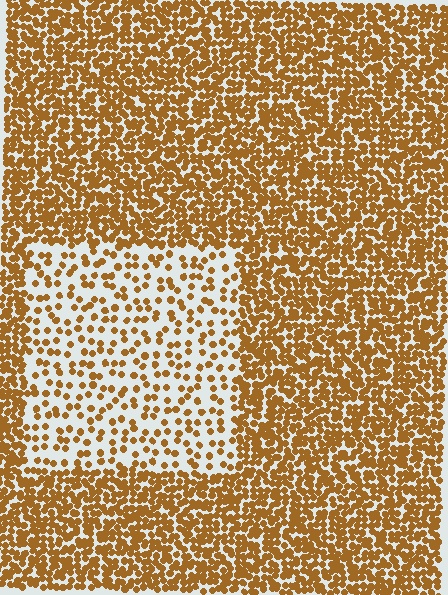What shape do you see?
I see a rectangle.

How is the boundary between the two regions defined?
The boundary is defined by a change in element density (approximately 2.7x ratio). All elements are the same color, size, and shape.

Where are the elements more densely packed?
The elements are more densely packed outside the rectangle boundary.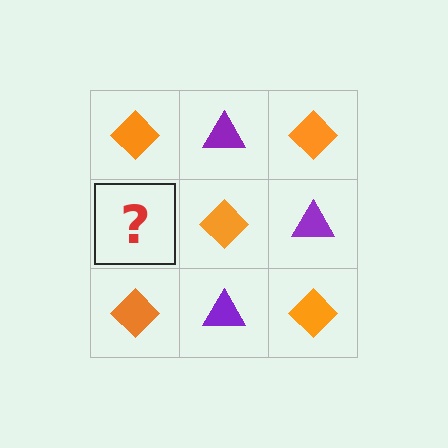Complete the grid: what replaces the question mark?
The question mark should be replaced with a purple triangle.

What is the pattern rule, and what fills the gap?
The rule is that it alternates orange diamond and purple triangle in a checkerboard pattern. The gap should be filled with a purple triangle.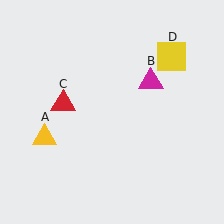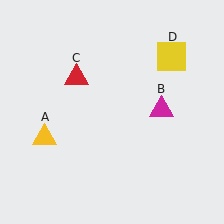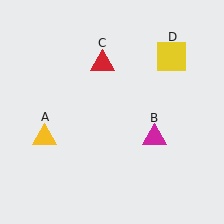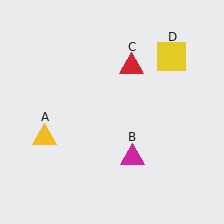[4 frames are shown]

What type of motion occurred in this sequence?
The magenta triangle (object B), red triangle (object C) rotated clockwise around the center of the scene.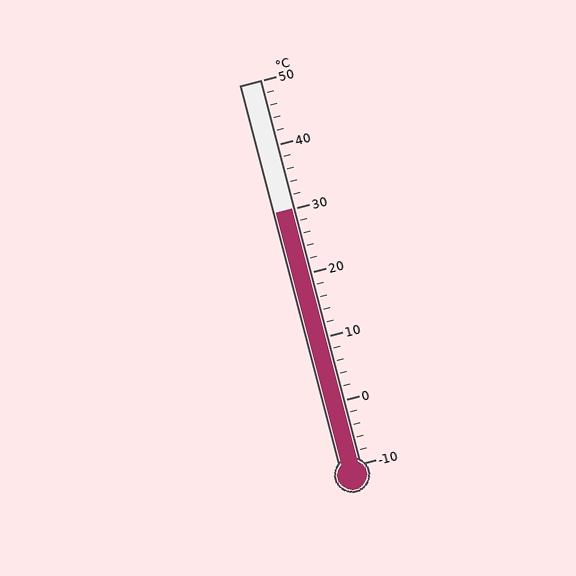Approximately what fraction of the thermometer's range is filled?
The thermometer is filled to approximately 65% of its range.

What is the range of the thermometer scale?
The thermometer scale ranges from -10°C to 50°C.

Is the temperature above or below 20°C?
The temperature is above 20°C.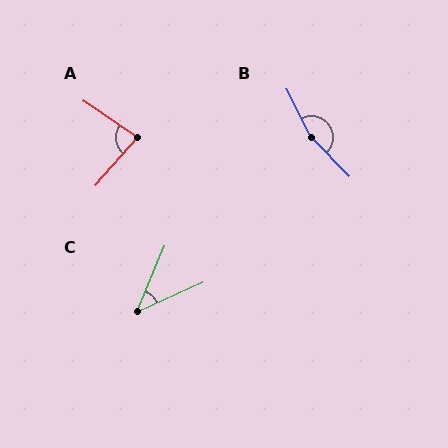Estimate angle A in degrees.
Approximately 83 degrees.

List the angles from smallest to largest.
C (43°), A (83°), B (163°).